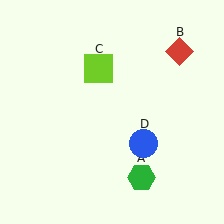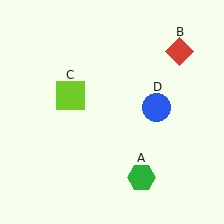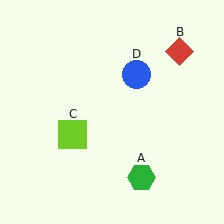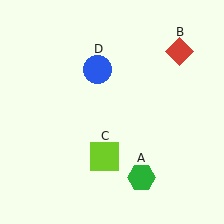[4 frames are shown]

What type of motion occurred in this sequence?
The lime square (object C), blue circle (object D) rotated counterclockwise around the center of the scene.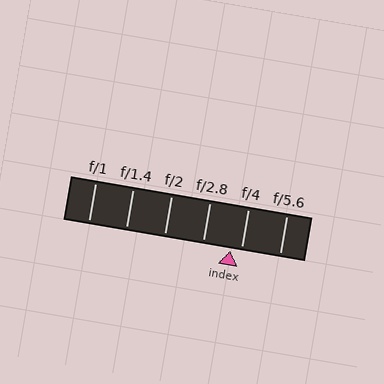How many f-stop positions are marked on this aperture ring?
There are 6 f-stop positions marked.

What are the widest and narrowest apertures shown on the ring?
The widest aperture shown is f/1 and the narrowest is f/5.6.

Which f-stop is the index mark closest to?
The index mark is closest to f/4.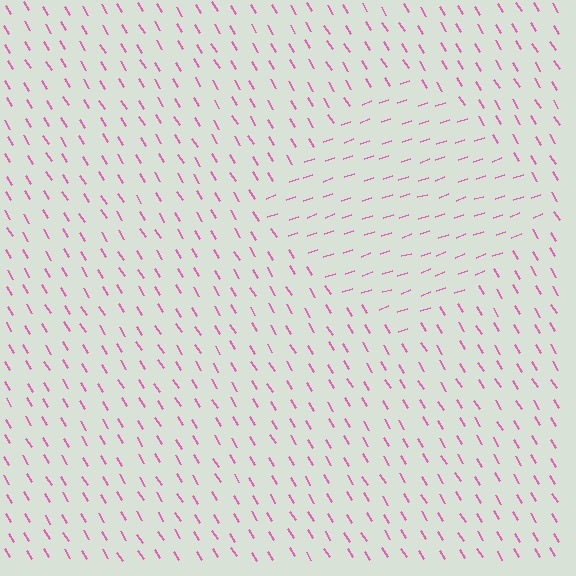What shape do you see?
I see a diamond.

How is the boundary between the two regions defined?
The boundary is defined purely by a change in line orientation (approximately 77 degrees difference). All lines are the same color and thickness.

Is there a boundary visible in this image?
Yes, there is a texture boundary formed by a change in line orientation.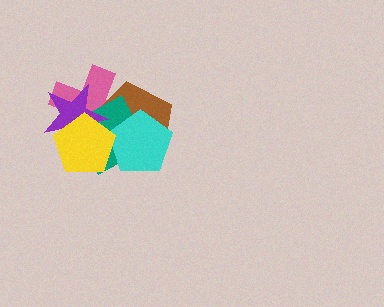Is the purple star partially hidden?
Yes, it is partially covered by another shape.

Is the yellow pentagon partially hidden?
No, no other shape covers it.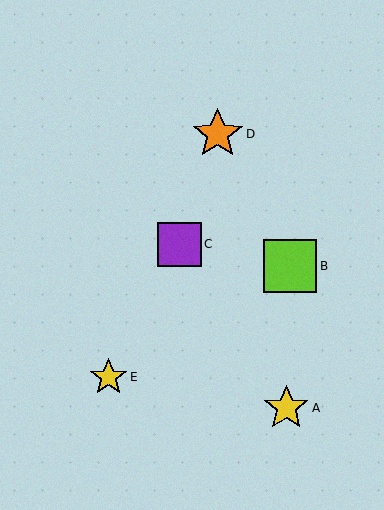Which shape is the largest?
The lime square (labeled B) is the largest.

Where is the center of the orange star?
The center of the orange star is at (218, 134).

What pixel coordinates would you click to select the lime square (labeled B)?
Click at (290, 266) to select the lime square B.